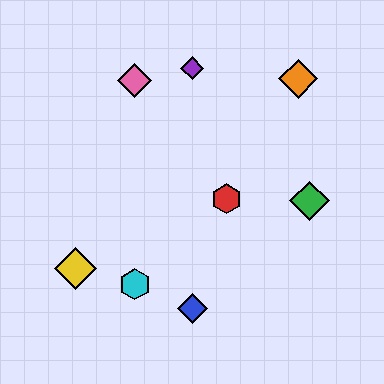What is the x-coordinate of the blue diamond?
The blue diamond is at x≈192.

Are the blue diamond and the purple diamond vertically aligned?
Yes, both are at x≈192.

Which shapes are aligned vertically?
The blue diamond, the purple diamond are aligned vertically.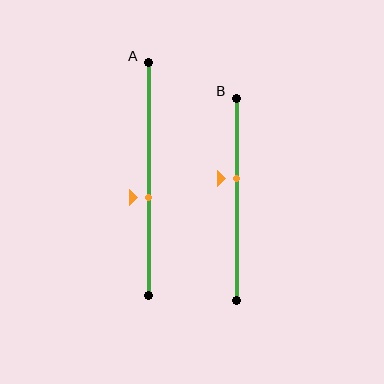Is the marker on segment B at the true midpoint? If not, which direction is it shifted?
No, the marker on segment B is shifted upward by about 10% of the segment length.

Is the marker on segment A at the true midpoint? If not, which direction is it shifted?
No, the marker on segment A is shifted downward by about 8% of the segment length.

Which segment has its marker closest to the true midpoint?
Segment A has its marker closest to the true midpoint.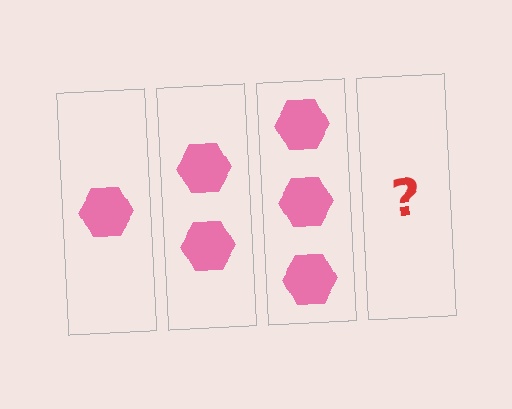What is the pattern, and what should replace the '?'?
The pattern is that each step adds one more hexagon. The '?' should be 4 hexagons.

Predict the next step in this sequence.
The next step is 4 hexagons.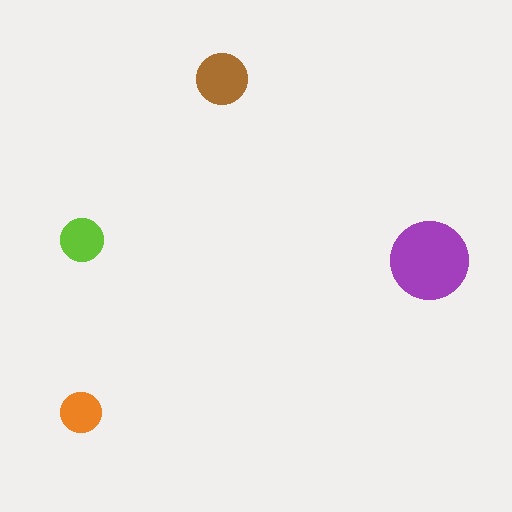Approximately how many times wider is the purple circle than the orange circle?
About 2 times wider.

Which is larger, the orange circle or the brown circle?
The brown one.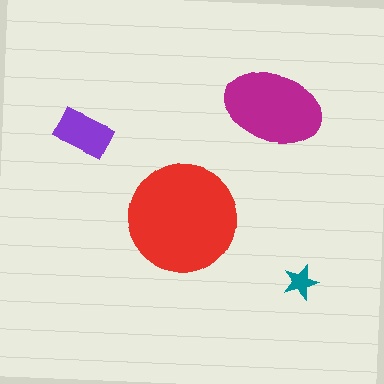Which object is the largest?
The red circle.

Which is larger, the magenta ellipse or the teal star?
The magenta ellipse.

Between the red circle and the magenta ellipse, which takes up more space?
The red circle.